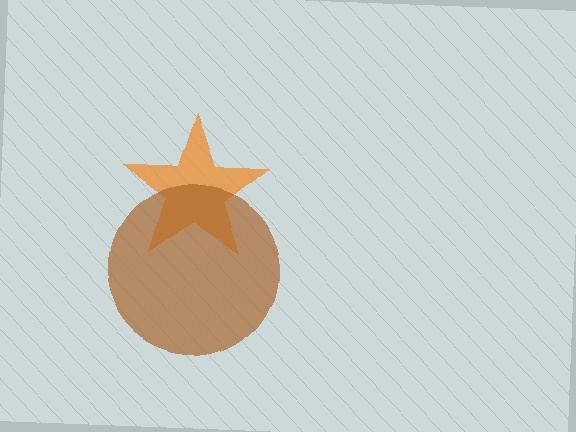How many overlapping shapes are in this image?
There are 2 overlapping shapes in the image.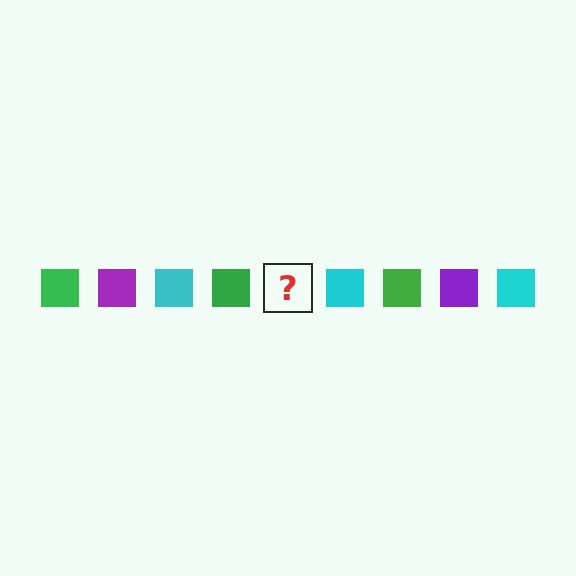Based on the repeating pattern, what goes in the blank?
The blank should be a purple square.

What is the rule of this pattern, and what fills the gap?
The rule is that the pattern cycles through green, purple, cyan squares. The gap should be filled with a purple square.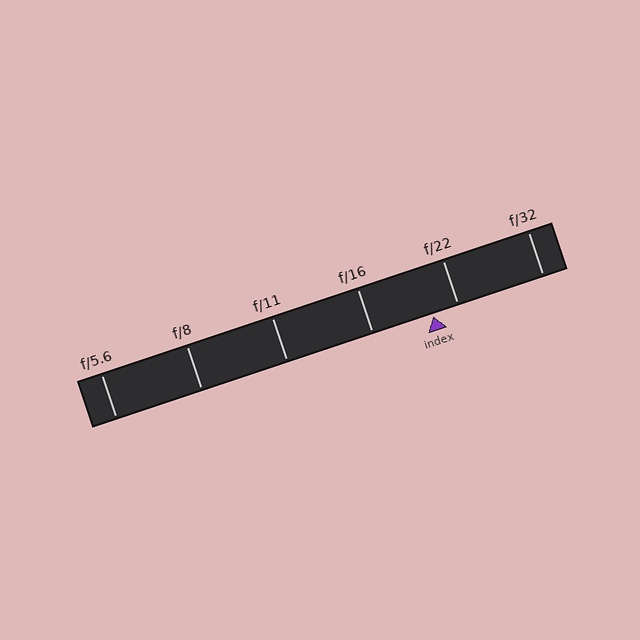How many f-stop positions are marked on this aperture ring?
There are 6 f-stop positions marked.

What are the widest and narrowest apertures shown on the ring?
The widest aperture shown is f/5.6 and the narrowest is f/32.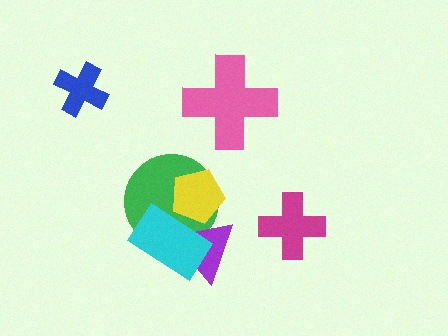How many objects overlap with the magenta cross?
0 objects overlap with the magenta cross.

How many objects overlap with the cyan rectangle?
3 objects overlap with the cyan rectangle.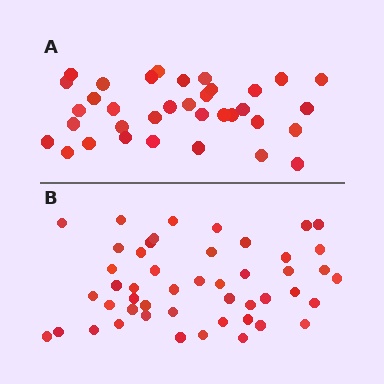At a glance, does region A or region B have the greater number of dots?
Region B (the bottom region) has more dots.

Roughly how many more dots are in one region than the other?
Region B has approximately 15 more dots than region A.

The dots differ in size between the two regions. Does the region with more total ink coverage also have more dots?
No. Region A has more total ink coverage because its dots are larger, but region B actually contains more individual dots. Total area can be misleading — the number of items is what matters here.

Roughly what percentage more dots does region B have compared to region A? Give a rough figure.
About 35% more.